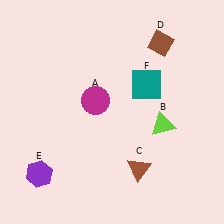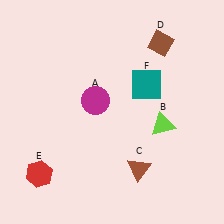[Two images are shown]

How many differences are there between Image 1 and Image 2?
There is 1 difference between the two images.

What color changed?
The hexagon (E) changed from purple in Image 1 to red in Image 2.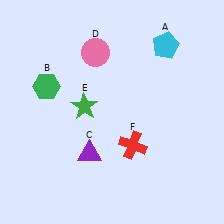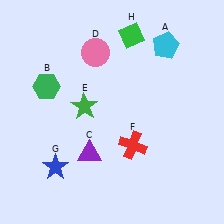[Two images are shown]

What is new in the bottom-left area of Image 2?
A blue star (G) was added in the bottom-left area of Image 2.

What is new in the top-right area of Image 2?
A green diamond (H) was added in the top-right area of Image 2.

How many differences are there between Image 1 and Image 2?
There are 2 differences between the two images.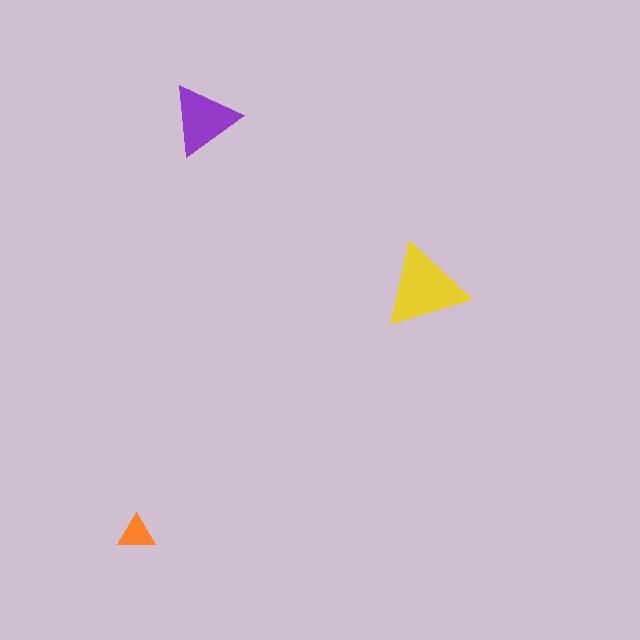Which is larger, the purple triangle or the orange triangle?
The purple one.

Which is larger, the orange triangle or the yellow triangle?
The yellow one.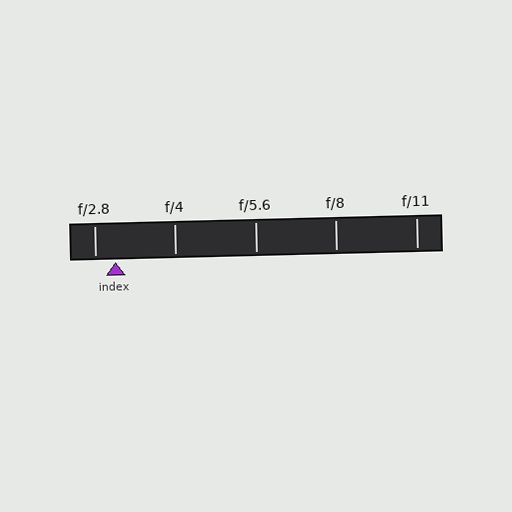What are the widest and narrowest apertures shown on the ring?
The widest aperture shown is f/2.8 and the narrowest is f/11.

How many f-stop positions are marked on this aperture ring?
There are 5 f-stop positions marked.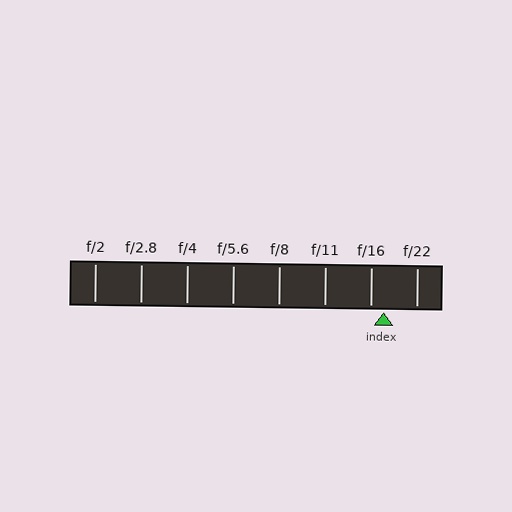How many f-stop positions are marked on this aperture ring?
There are 8 f-stop positions marked.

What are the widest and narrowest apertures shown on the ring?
The widest aperture shown is f/2 and the narrowest is f/22.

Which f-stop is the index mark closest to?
The index mark is closest to f/16.